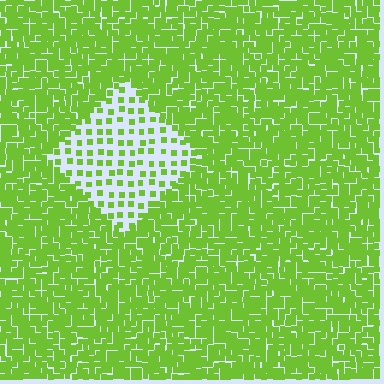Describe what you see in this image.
The image contains small lime elements arranged at two different densities. A diamond-shaped region is visible where the elements are less densely packed than the surrounding area.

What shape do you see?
I see a diamond.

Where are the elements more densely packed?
The elements are more densely packed outside the diamond boundary.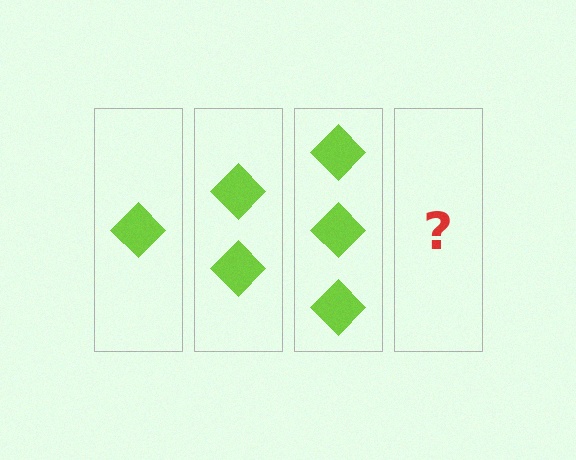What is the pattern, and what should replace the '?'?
The pattern is that each step adds one more diamond. The '?' should be 4 diamonds.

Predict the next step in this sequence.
The next step is 4 diamonds.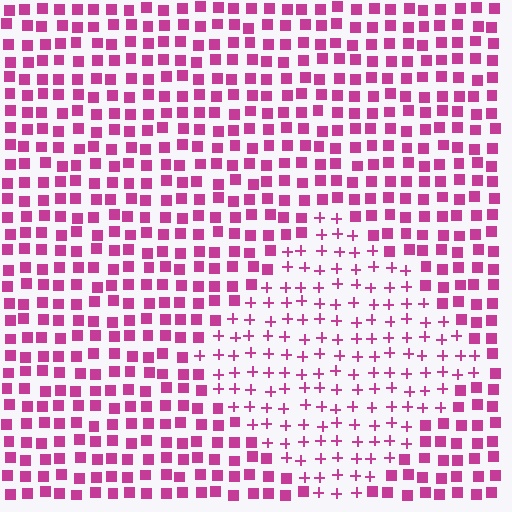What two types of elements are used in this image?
The image uses plus signs inside the diamond region and squares outside it.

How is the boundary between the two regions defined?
The boundary is defined by a change in element shape: plus signs inside vs. squares outside. All elements share the same color and spacing.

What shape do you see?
I see a diamond.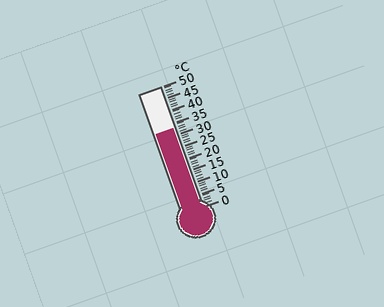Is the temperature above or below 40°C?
The temperature is below 40°C.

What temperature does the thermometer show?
The thermometer shows approximately 33°C.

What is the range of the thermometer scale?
The thermometer scale ranges from 0°C to 50°C.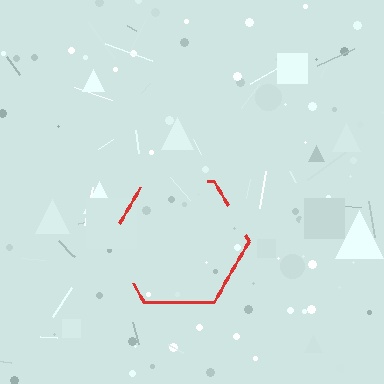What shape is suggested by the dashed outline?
The dashed outline suggests a hexagon.